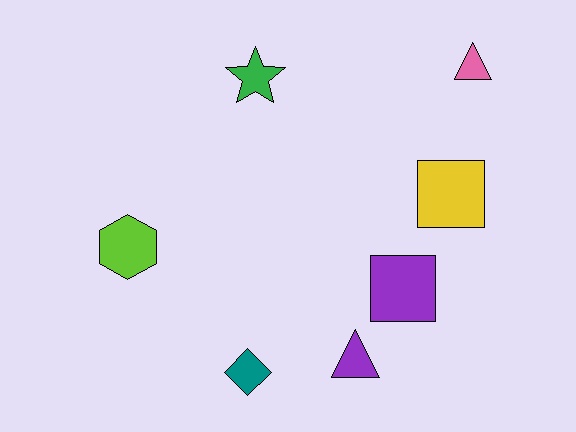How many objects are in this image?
There are 7 objects.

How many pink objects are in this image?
There is 1 pink object.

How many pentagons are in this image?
There are no pentagons.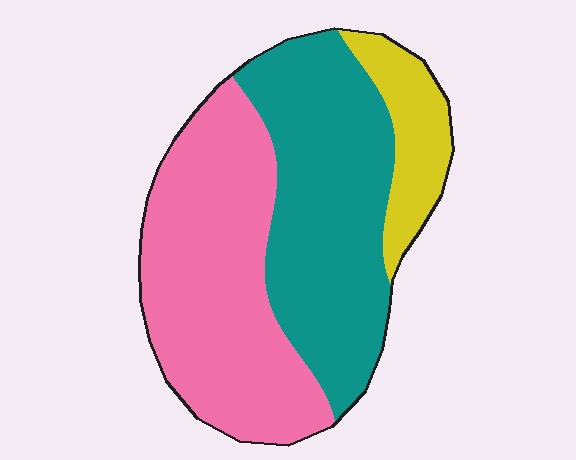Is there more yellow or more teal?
Teal.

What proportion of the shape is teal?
Teal covers around 40% of the shape.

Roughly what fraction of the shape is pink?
Pink covers roughly 45% of the shape.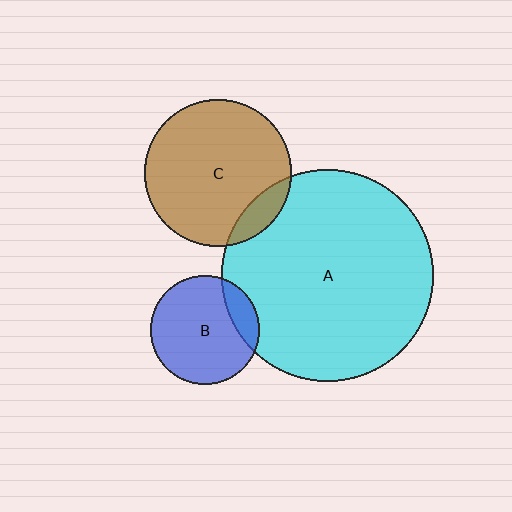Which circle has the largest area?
Circle A (cyan).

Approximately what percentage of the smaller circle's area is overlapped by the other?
Approximately 15%.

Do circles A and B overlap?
Yes.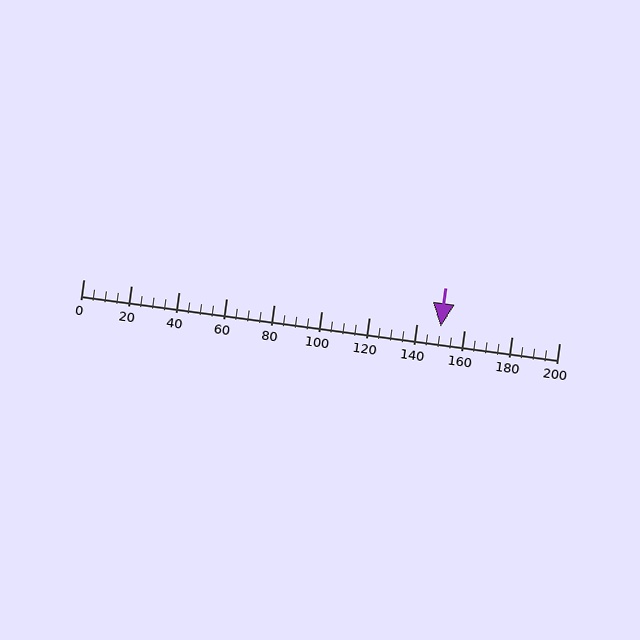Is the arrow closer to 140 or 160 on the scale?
The arrow is closer to 160.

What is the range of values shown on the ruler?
The ruler shows values from 0 to 200.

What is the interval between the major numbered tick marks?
The major tick marks are spaced 20 units apart.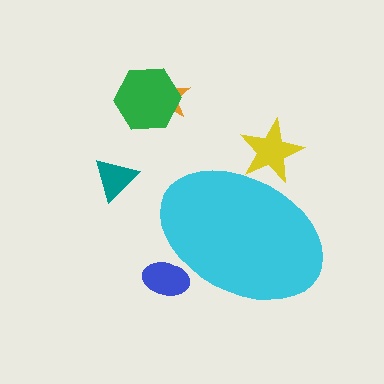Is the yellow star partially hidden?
Yes, the yellow star is partially hidden behind the cyan ellipse.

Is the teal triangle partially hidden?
No, the teal triangle is fully visible.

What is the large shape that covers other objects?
A cyan ellipse.